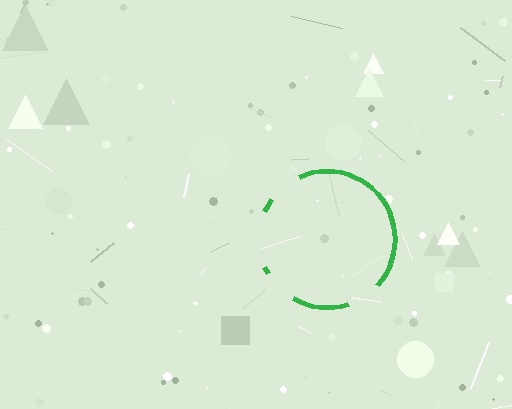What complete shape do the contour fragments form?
The contour fragments form a circle.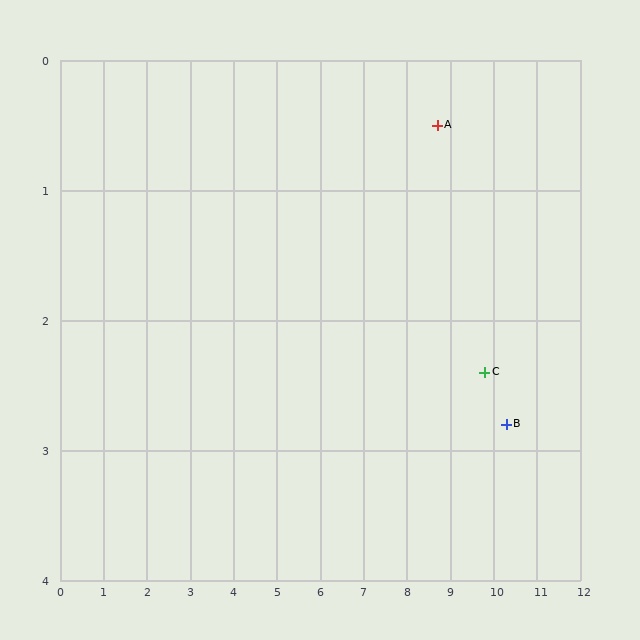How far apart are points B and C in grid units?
Points B and C are about 0.6 grid units apart.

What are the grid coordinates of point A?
Point A is at approximately (8.7, 0.5).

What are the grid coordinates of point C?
Point C is at approximately (9.8, 2.4).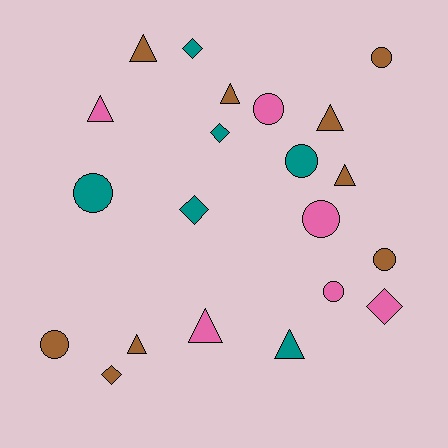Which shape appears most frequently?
Circle, with 8 objects.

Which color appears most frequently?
Brown, with 9 objects.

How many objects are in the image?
There are 21 objects.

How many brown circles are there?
There are 3 brown circles.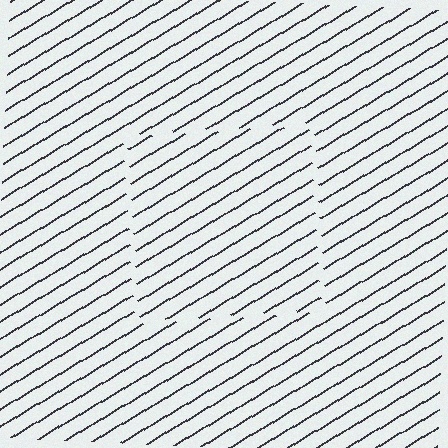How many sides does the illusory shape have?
4 sides — the line-ends trace a square.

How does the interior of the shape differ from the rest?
The interior of the shape contains the same grating, shifted by half a period — the contour is defined by the phase discontinuity where line-ends from the inner and outer gratings abut.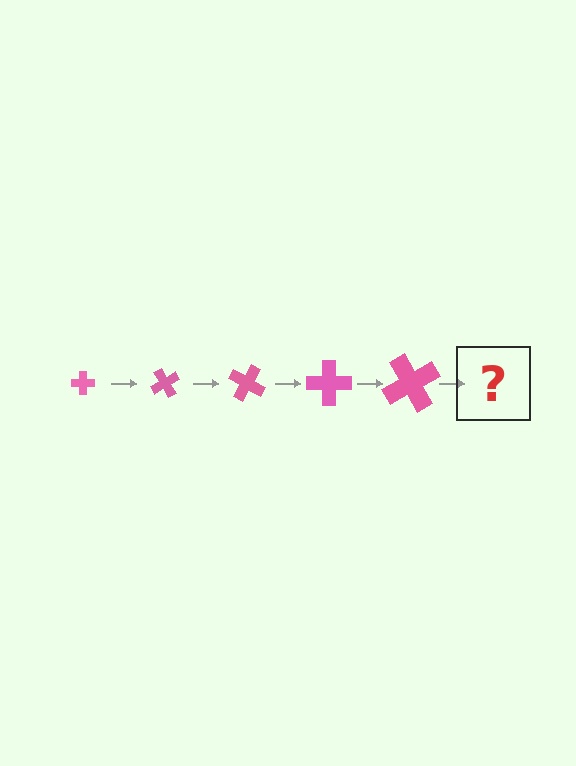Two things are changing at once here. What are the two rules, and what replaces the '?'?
The two rules are that the cross grows larger each step and it rotates 60 degrees each step. The '?' should be a cross, larger than the previous one and rotated 300 degrees from the start.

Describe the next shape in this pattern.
It should be a cross, larger than the previous one and rotated 300 degrees from the start.